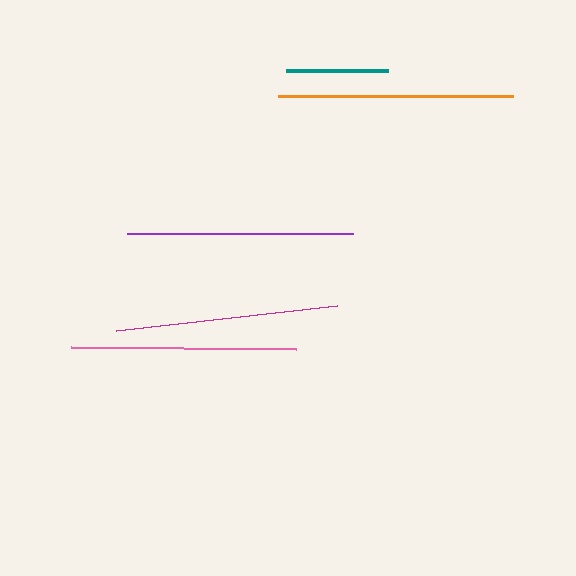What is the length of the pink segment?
The pink segment is approximately 226 pixels long.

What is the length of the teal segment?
The teal segment is approximately 103 pixels long.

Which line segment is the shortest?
The teal line is the shortest at approximately 103 pixels.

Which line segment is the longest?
The orange line is the longest at approximately 235 pixels.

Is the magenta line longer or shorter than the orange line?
The orange line is longer than the magenta line.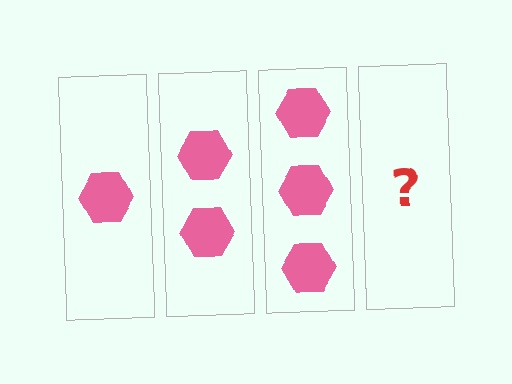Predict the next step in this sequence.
The next step is 4 hexagons.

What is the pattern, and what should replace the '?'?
The pattern is that each step adds one more hexagon. The '?' should be 4 hexagons.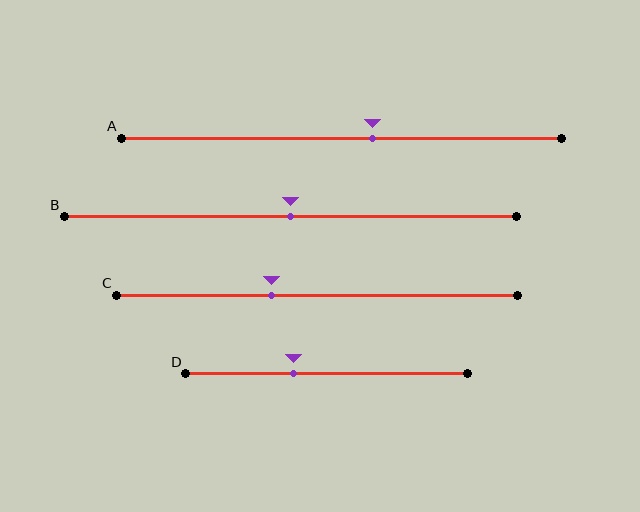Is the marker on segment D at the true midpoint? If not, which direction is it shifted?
No, the marker on segment D is shifted to the left by about 12% of the segment length.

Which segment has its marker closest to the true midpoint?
Segment B has its marker closest to the true midpoint.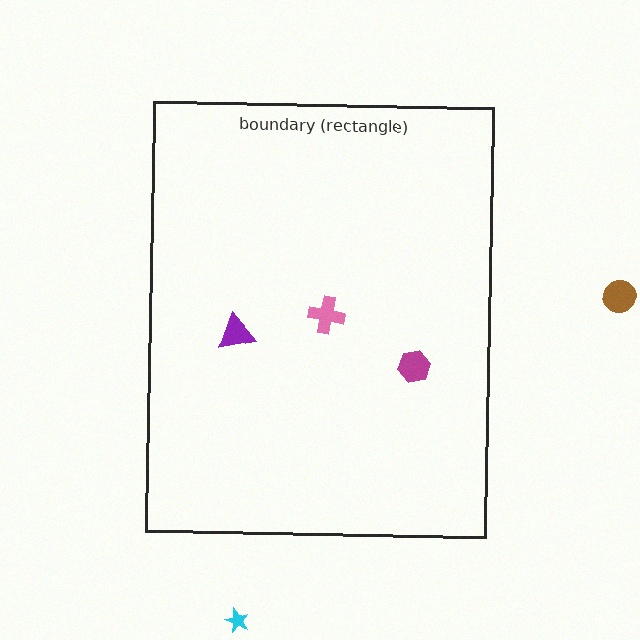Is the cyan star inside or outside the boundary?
Outside.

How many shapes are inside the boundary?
3 inside, 2 outside.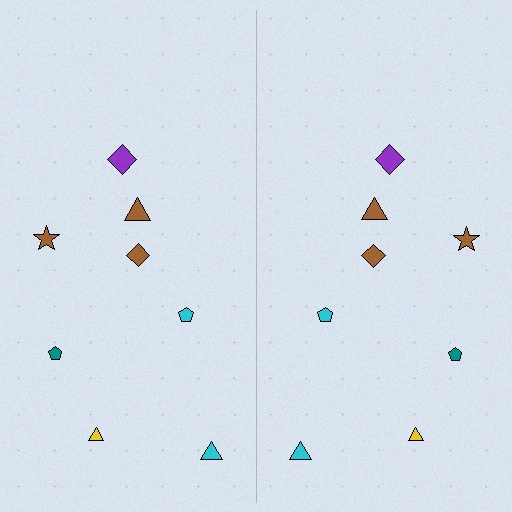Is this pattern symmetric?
Yes, this pattern has bilateral (reflection) symmetry.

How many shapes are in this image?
There are 16 shapes in this image.